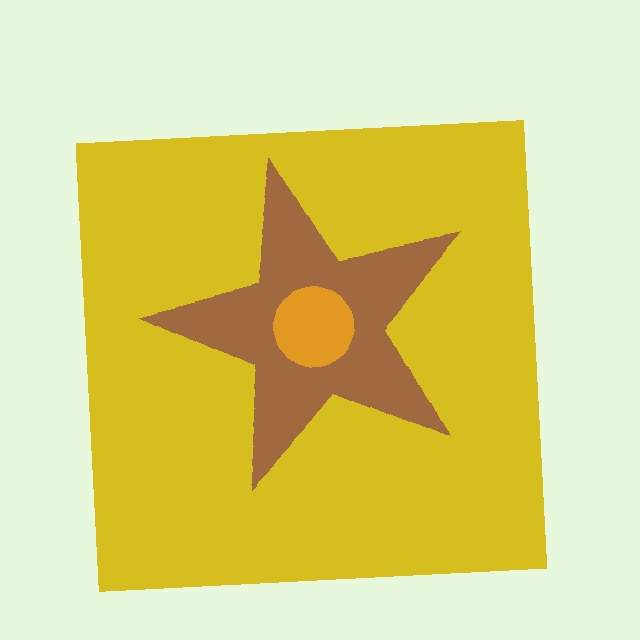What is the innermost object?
The orange circle.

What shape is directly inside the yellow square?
The brown star.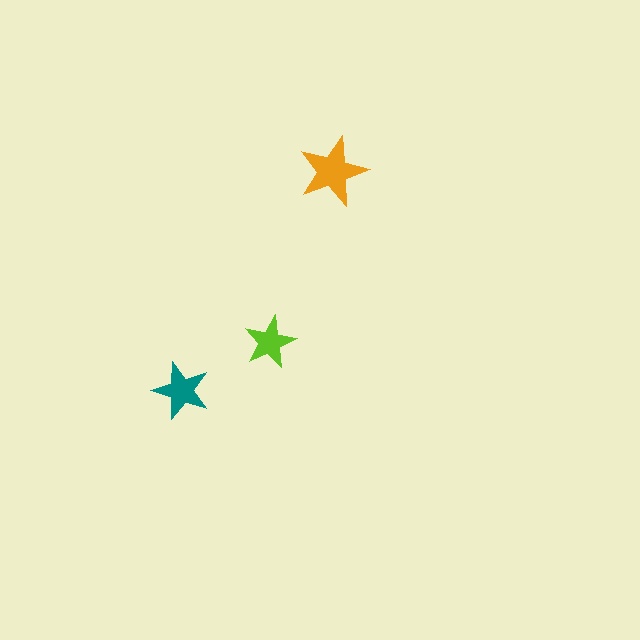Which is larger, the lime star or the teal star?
The teal one.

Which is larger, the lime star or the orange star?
The orange one.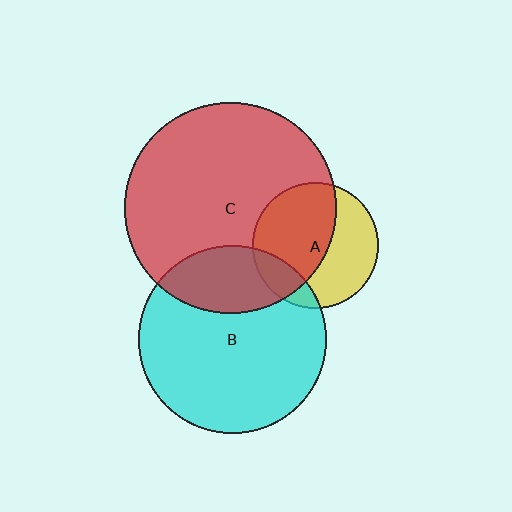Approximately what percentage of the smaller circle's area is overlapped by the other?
Approximately 55%.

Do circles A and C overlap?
Yes.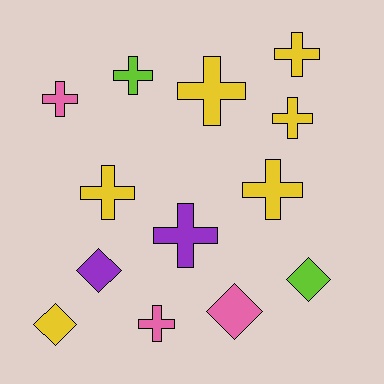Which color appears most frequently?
Yellow, with 6 objects.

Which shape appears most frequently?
Cross, with 9 objects.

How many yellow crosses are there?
There are 5 yellow crosses.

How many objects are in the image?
There are 13 objects.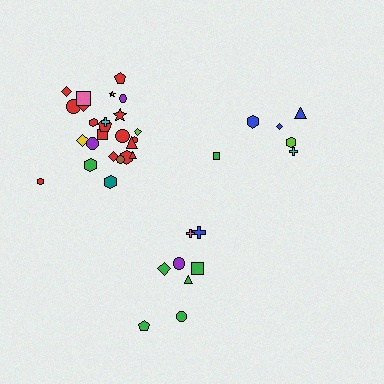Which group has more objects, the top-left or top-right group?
The top-left group.